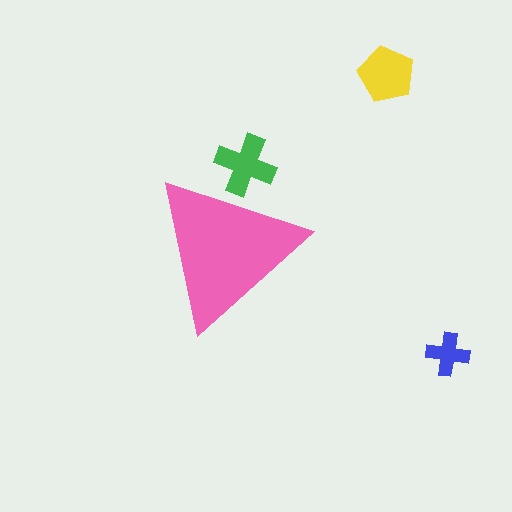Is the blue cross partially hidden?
No, the blue cross is fully visible.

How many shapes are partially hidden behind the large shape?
1 shape is partially hidden.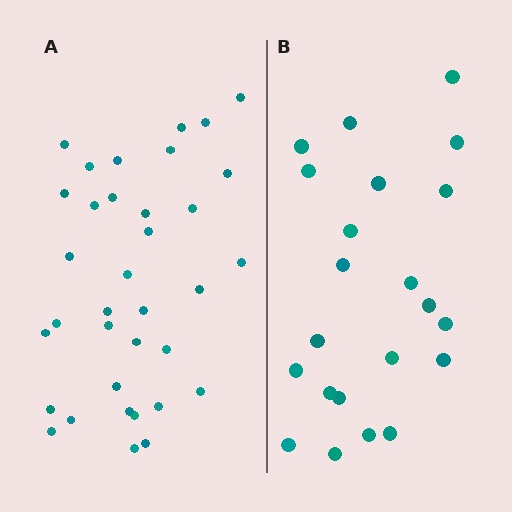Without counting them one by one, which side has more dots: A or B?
Region A (the left region) has more dots.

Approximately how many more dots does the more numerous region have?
Region A has approximately 15 more dots than region B.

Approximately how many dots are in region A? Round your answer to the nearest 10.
About 40 dots. (The exact count is 35, which rounds to 40.)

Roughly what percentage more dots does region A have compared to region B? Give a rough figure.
About 60% more.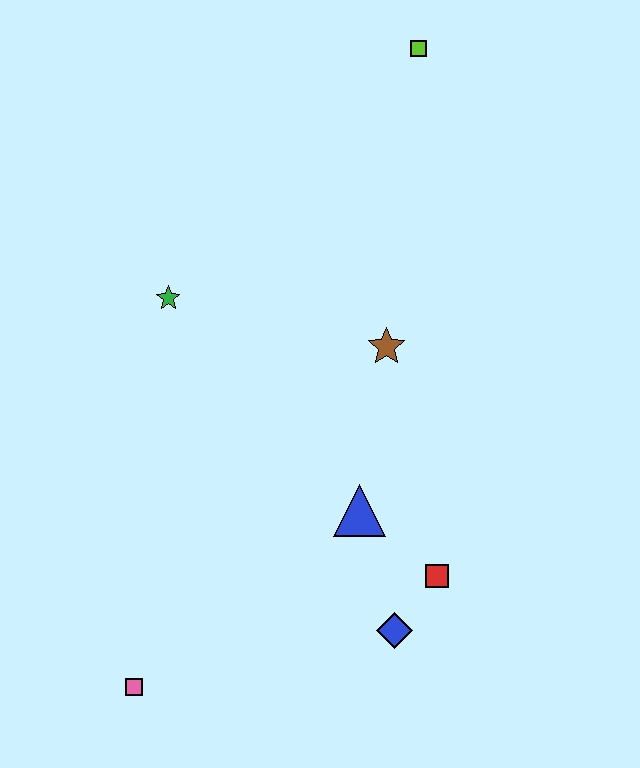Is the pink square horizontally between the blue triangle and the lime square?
No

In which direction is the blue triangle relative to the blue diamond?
The blue triangle is above the blue diamond.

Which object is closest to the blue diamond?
The red square is closest to the blue diamond.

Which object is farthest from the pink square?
The lime square is farthest from the pink square.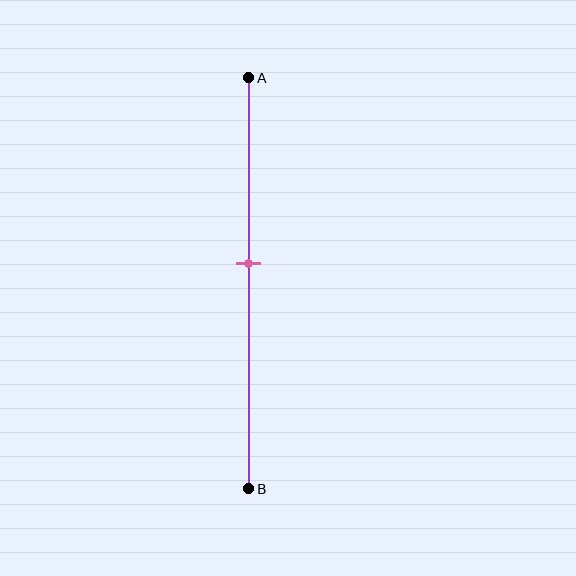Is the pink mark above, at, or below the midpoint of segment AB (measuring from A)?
The pink mark is above the midpoint of segment AB.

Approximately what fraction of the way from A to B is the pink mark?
The pink mark is approximately 45% of the way from A to B.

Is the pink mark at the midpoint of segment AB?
No, the mark is at about 45% from A, not at the 50% midpoint.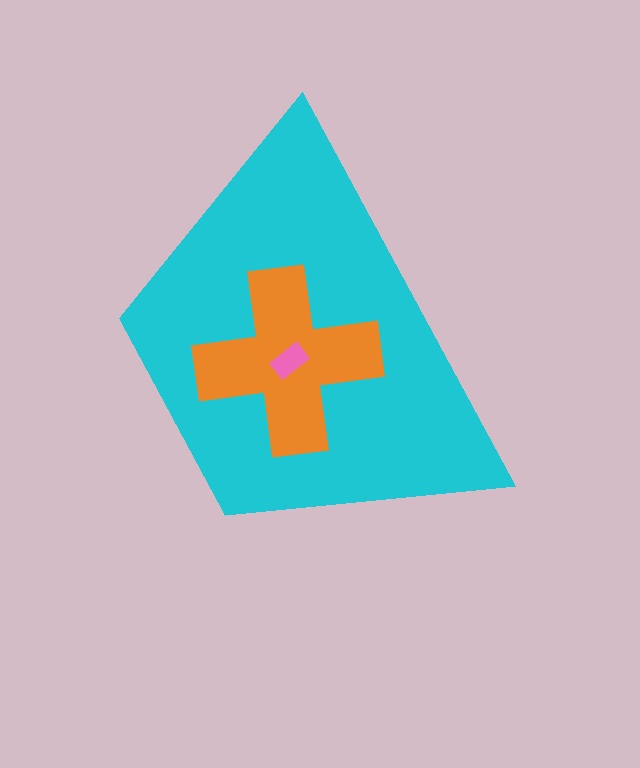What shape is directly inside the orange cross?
The pink rectangle.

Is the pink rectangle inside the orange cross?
Yes.